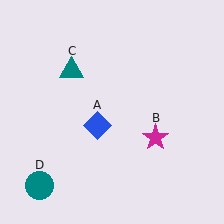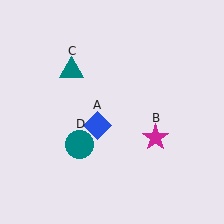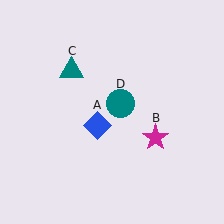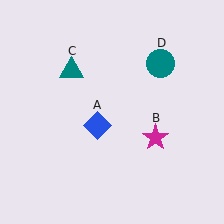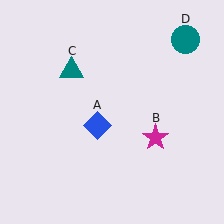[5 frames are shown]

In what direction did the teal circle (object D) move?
The teal circle (object D) moved up and to the right.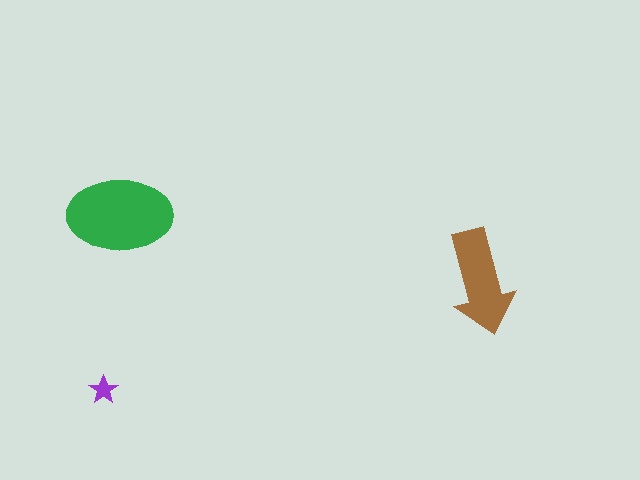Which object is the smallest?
The purple star.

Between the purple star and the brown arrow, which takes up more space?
The brown arrow.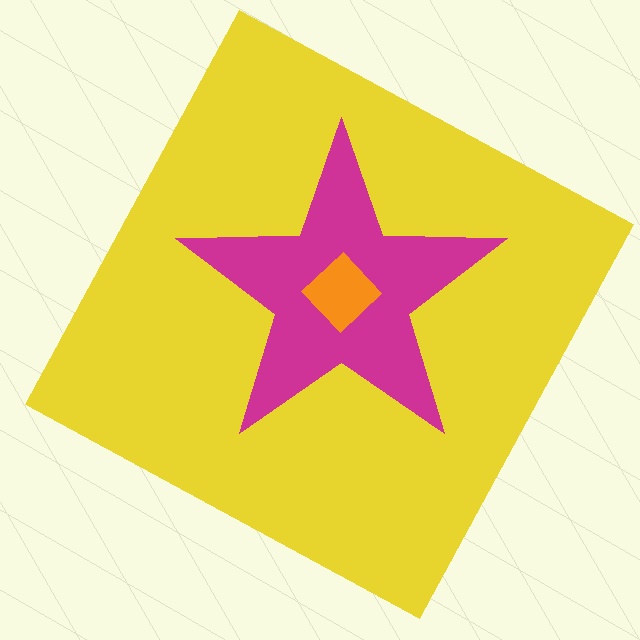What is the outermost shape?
The yellow square.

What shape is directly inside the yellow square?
The magenta star.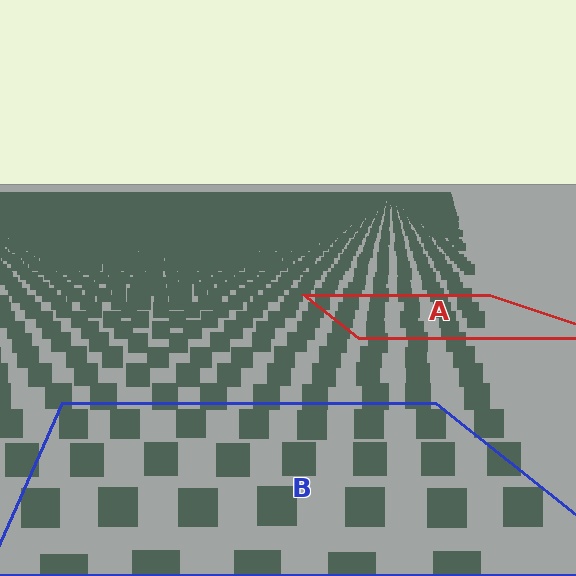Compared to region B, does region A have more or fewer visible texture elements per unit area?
Region A has more texture elements per unit area — they are packed more densely because it is farther away.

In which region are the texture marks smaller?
The texture marks are smaller in region A, because it is farther away.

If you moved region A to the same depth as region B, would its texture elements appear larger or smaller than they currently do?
They would appear larger. At a closer depth, the same texture elements are projected at a bigger on-screen size.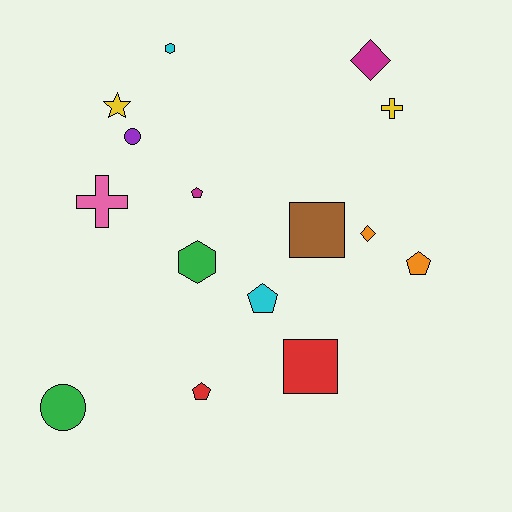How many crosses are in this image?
There are 2 crosses.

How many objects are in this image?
There are 15 objects.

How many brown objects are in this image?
There is 1 brown object.